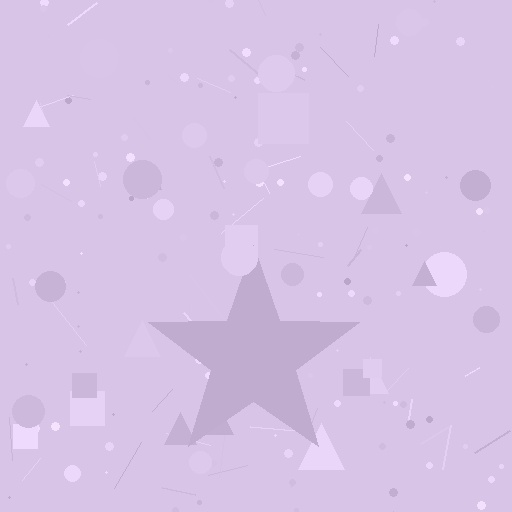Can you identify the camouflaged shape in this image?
The camouflaged shape is a star.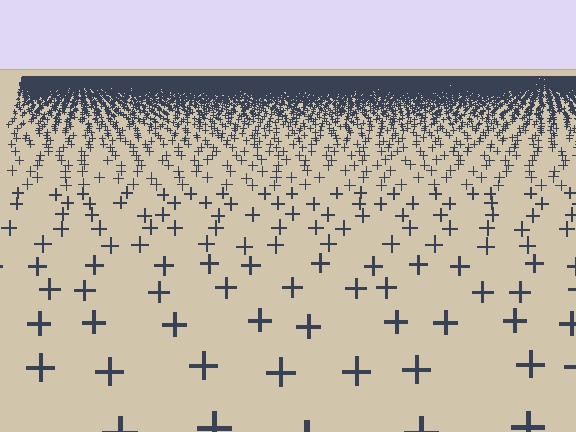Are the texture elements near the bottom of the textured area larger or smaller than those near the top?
Larger. Near the bottom, elements are closer to the viewer and appear at a bigger on-screen size.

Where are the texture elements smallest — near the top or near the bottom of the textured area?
Near the top.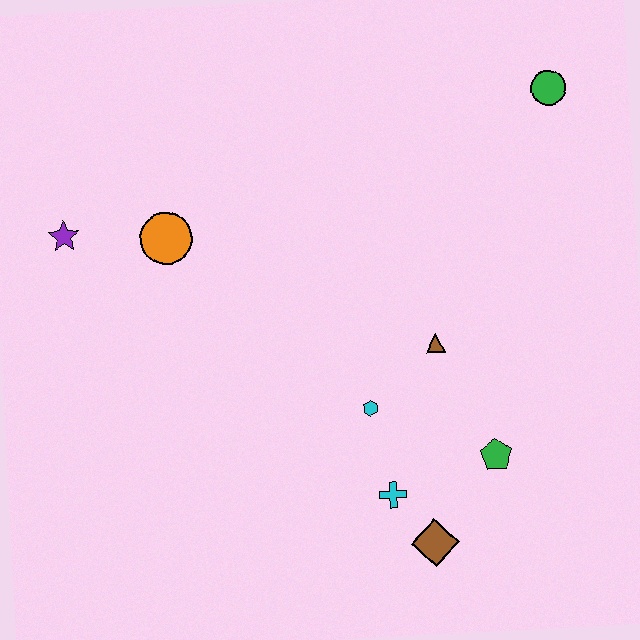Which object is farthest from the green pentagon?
The purple star is farthest from the green pentagon.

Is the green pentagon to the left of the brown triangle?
No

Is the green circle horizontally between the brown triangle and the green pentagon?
No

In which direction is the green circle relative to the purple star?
The green circle is to the right of the purple star.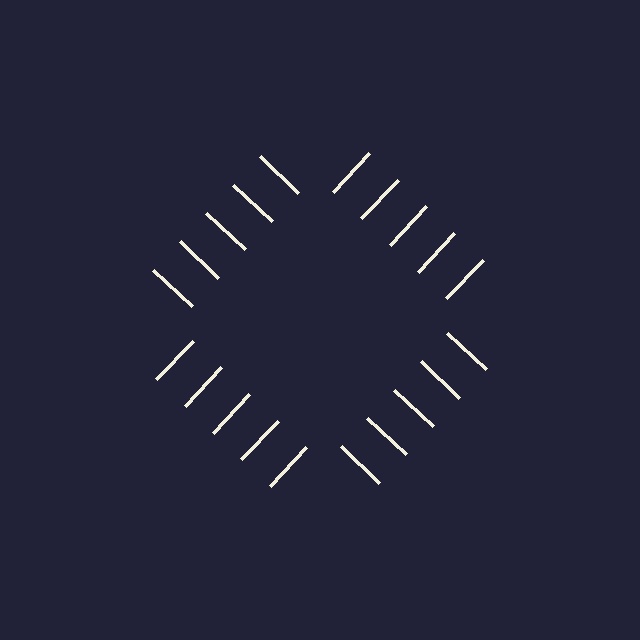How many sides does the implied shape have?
4 sides — the line-ends trace a square.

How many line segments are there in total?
20 — 5 along each of the 4 edges.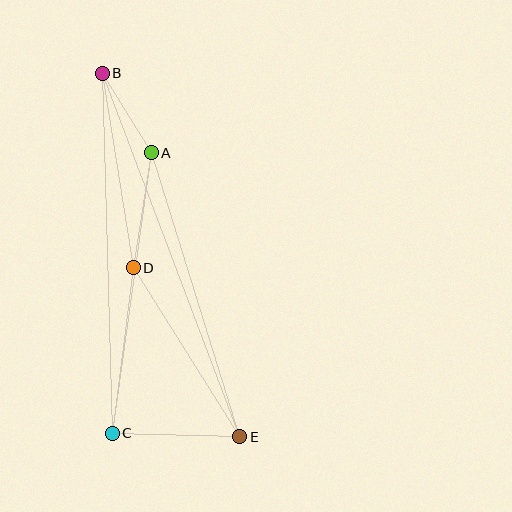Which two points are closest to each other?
Points A and B are closest to each other.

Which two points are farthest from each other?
Points B and E are farthest from each other.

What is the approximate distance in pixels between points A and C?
The distance between A and C is approximately 283 pixels.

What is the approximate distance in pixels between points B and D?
The distance between B and D is approximately 197 pixels.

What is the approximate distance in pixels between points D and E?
The distance between D and E is approximately 200 pixels.